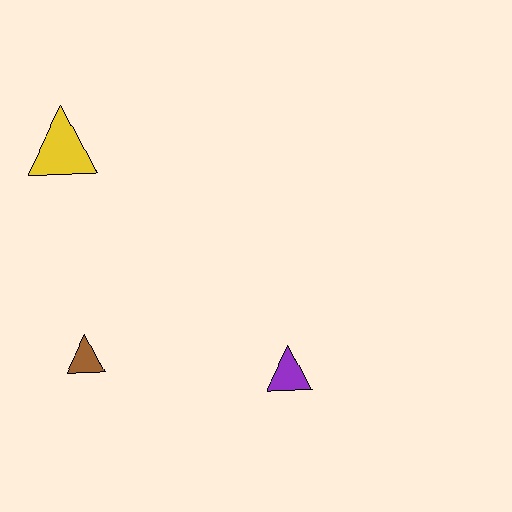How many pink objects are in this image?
There are no pink objects.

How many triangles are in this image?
There are 3 triangles.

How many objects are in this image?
There are 3 objects.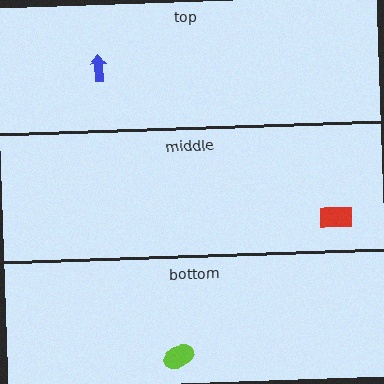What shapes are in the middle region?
The red rectangle.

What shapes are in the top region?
The blue arrow.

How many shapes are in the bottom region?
1.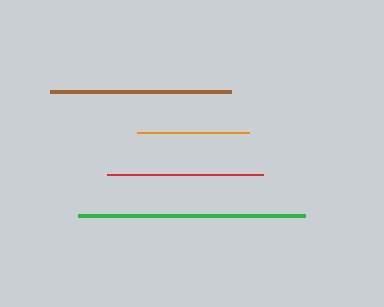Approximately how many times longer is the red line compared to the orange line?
The red line is approximately 1.4 times the length of the orange line.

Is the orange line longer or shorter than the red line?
The red line is longer than the orange line.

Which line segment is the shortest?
The orange line is the shortest at approximately 112 pixels.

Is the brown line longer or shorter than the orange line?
The brown line is longer than the orange line.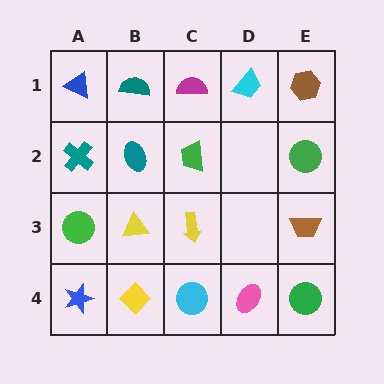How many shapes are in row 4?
5 shapes.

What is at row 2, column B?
A teal ellipse.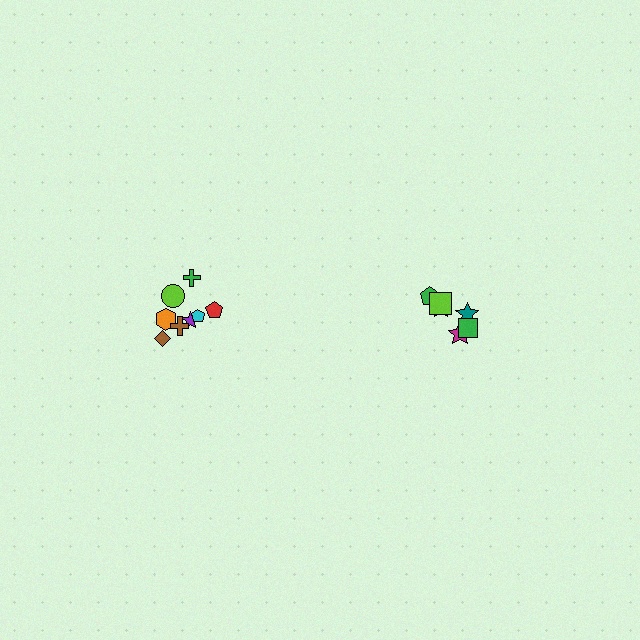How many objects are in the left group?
There are 8 objects.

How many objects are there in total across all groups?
There are 14 objects.